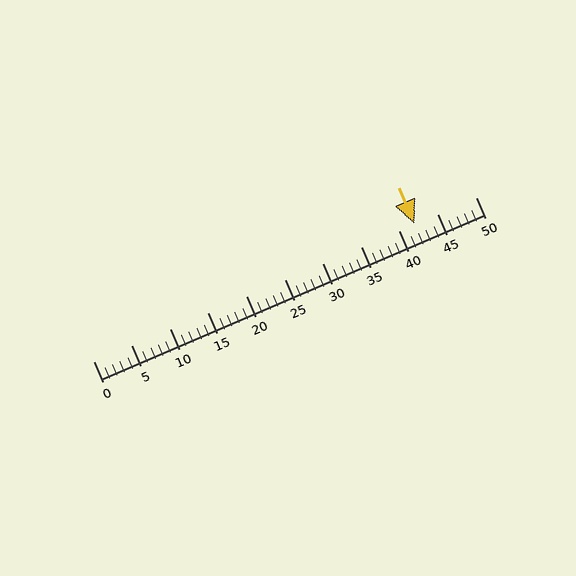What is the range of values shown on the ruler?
The ruler shows values from 0 to 50.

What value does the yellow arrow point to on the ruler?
The yellow arrow points to approximately 42.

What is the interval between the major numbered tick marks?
The major tick marks are spaced 5 units apart.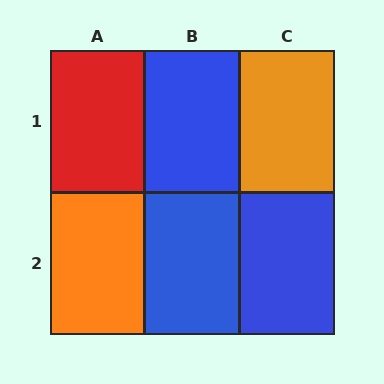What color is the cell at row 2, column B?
Blue.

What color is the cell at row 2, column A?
Orange.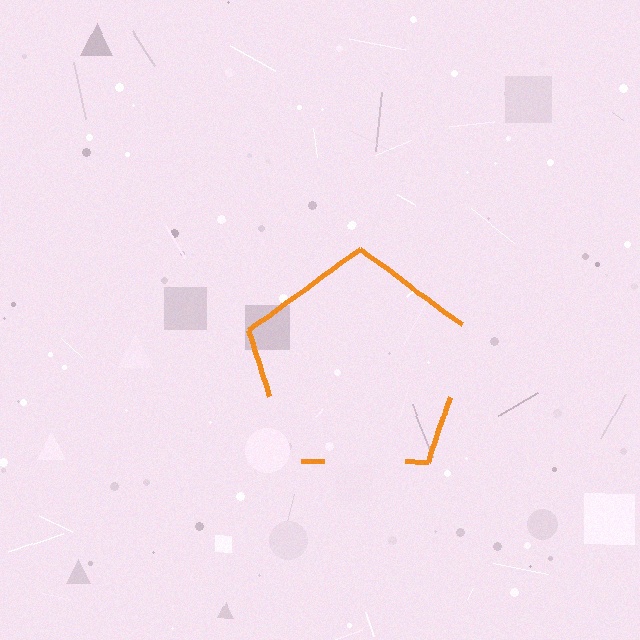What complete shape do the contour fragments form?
The contour fragments form a pentagon.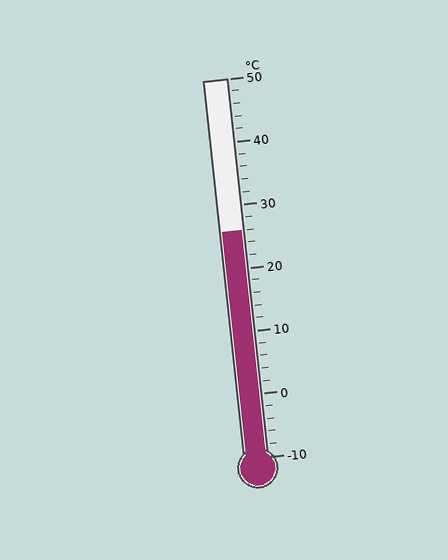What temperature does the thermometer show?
The thermometer shows approximately 26°C.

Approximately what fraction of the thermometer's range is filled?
The thermometer is filled to approximately 60% of its range.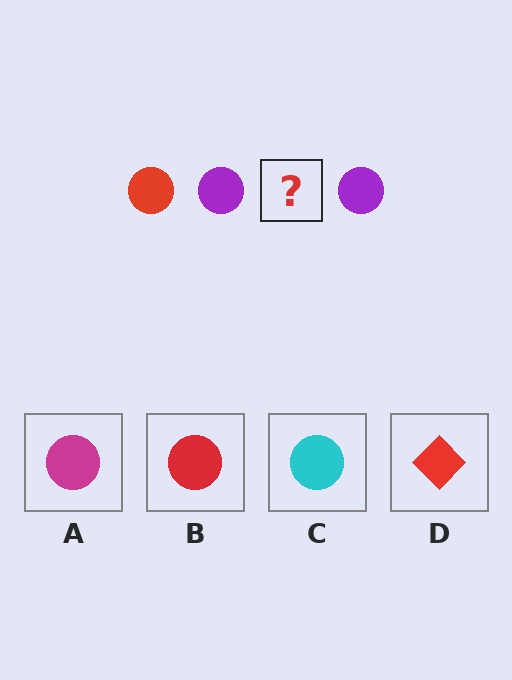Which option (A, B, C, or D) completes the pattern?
B.